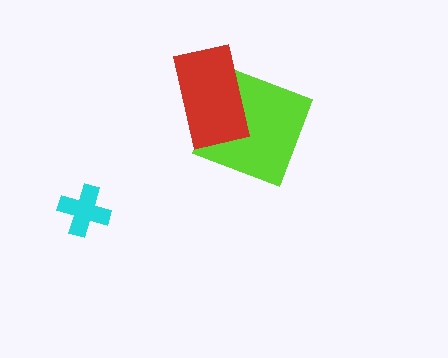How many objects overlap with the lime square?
1 object overlaps with the lime square.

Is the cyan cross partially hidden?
No, no other shape covers it.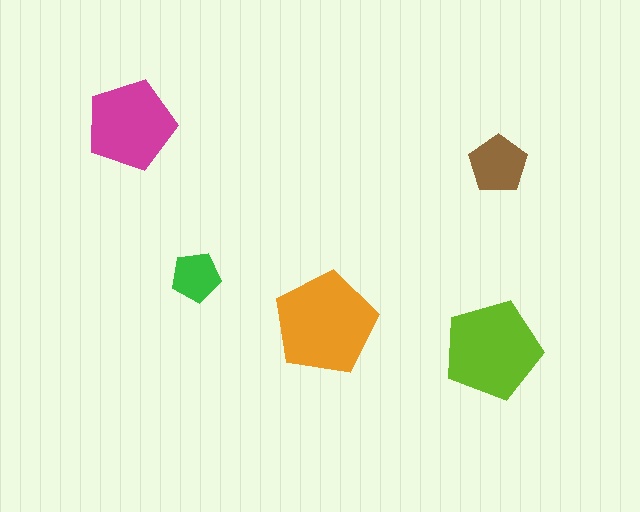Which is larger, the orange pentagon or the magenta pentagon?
The orange one.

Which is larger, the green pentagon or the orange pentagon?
The orange one.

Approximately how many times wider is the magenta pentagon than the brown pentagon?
About 1.5 times wider.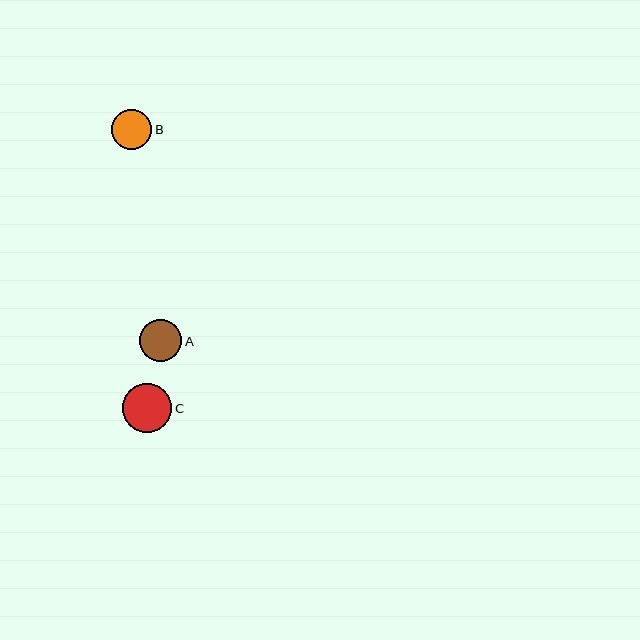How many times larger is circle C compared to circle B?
Circle C is approximately 1.2 times the size of circle B.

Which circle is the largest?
Circle C is the largest with a size of approximately 49 pixels.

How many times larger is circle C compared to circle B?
Circle C is approximately 1.2 times the size of circle B.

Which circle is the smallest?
Circle B is the smallest with a size of approximately 40 pixels.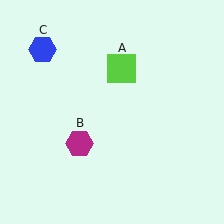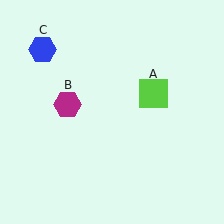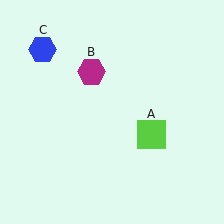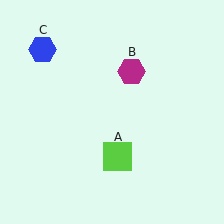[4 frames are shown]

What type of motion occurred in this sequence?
The lime square (object A), magenta hexagon (object B) rotated clockwise around the center of the scene.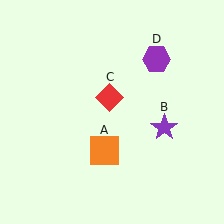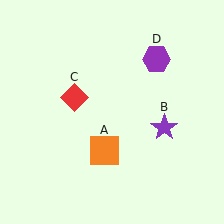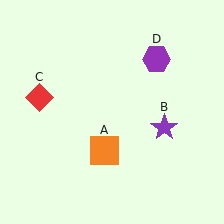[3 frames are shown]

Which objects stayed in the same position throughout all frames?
Orange square (object A) and purple star (object B) and purple hexagon (object D) remained stationary.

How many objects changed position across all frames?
1 object changed position: red diamond (object C).